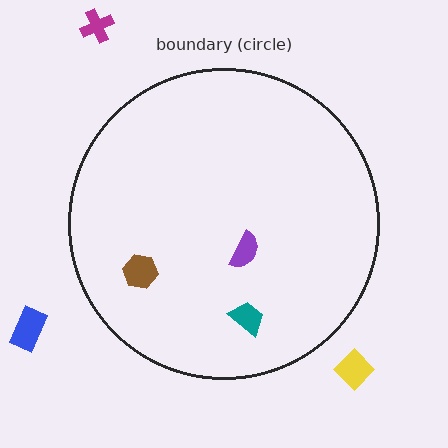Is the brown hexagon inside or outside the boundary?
Inside.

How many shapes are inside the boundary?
3 inside, 3 outside.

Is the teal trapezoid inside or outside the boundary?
Inside.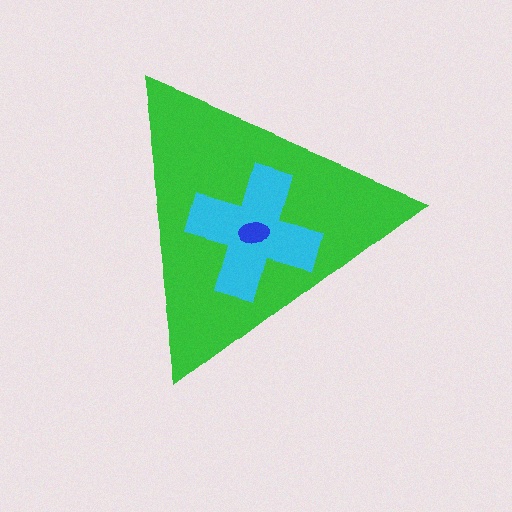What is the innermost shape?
The blue ellipse.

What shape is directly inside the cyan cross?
The blue ellipse.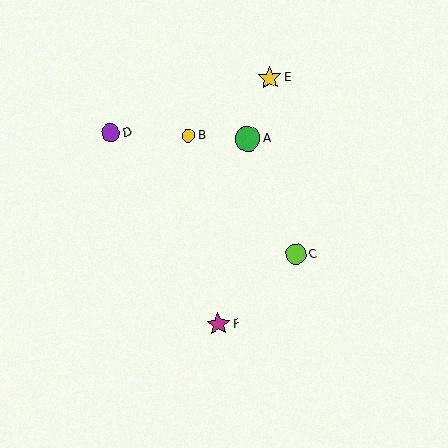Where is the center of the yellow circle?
The center of the yellow circle is at (188, 136).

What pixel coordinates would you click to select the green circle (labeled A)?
Click at (248, 139) to select the green circle A.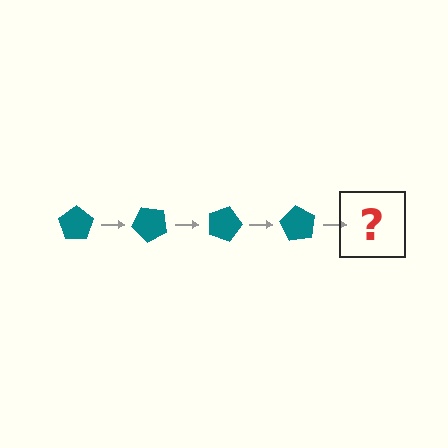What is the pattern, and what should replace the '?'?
The pattern is that the pentagon rotates 45 degrees each step. The '?' should be a teal pentagon rotated 180 degrees.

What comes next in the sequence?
The next element should be a teal pentagon rotated 180 degrees.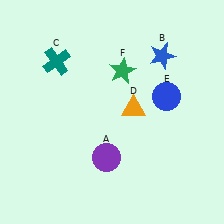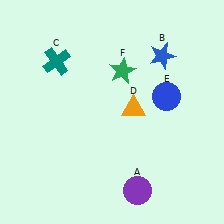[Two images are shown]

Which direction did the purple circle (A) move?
The purple circle (A) moved down.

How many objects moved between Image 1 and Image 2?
1 object moved between the two images.